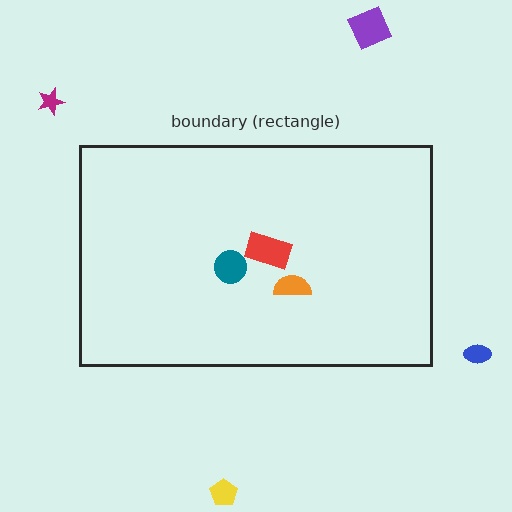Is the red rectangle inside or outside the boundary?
Inside.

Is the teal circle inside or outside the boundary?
Inside.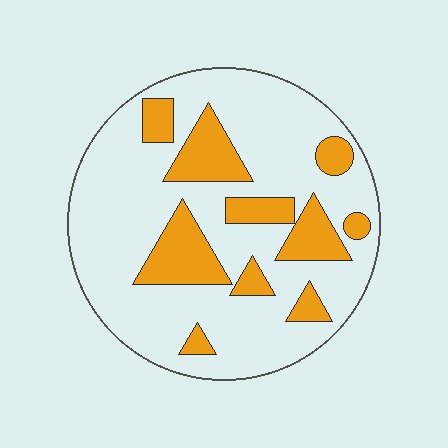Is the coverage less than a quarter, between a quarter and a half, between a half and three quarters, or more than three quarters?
Less than a quarter.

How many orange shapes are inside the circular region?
10.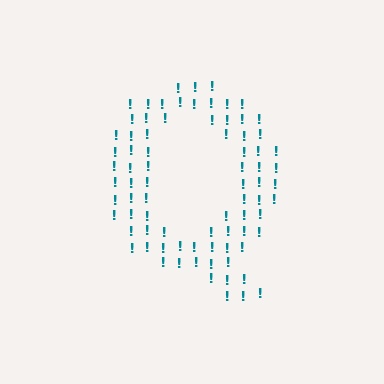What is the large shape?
The large shape is the letter Q.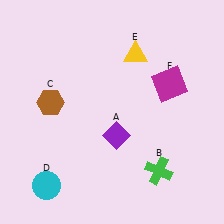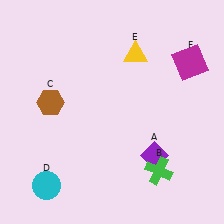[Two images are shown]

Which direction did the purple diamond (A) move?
The purple diamond (A) moved right.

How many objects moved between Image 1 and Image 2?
2 objects moved between the two images.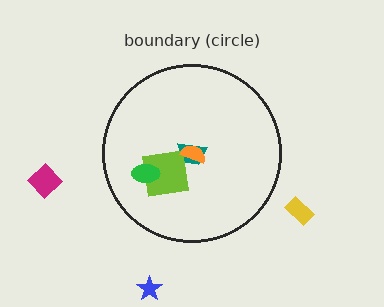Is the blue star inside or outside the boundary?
Outside.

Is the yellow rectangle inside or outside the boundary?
Outside.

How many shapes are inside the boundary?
4 inside, 3 outside.